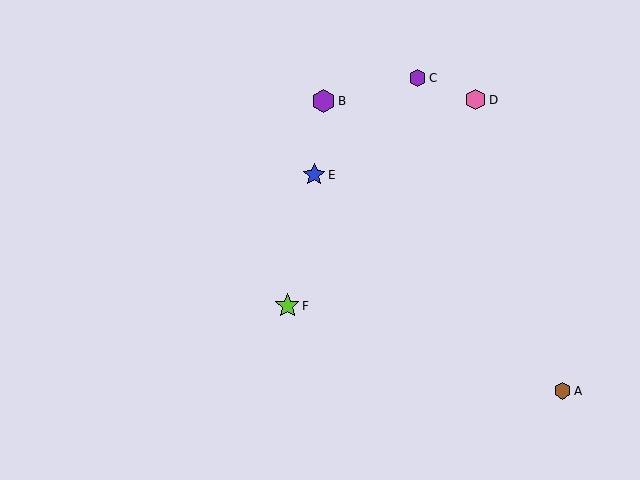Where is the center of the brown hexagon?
The center of the brown hexagon is at (563, 391).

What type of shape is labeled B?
Shape B is a purple hexagon.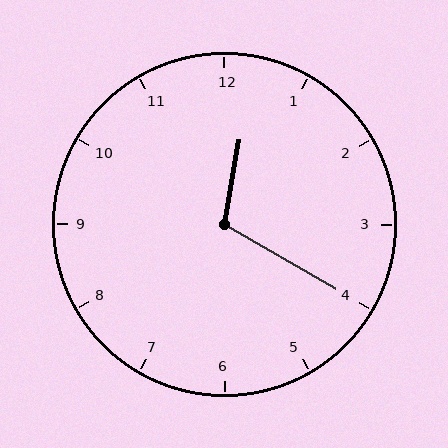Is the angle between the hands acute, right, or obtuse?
It is obtuse.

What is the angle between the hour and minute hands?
Approximately 110 degrees.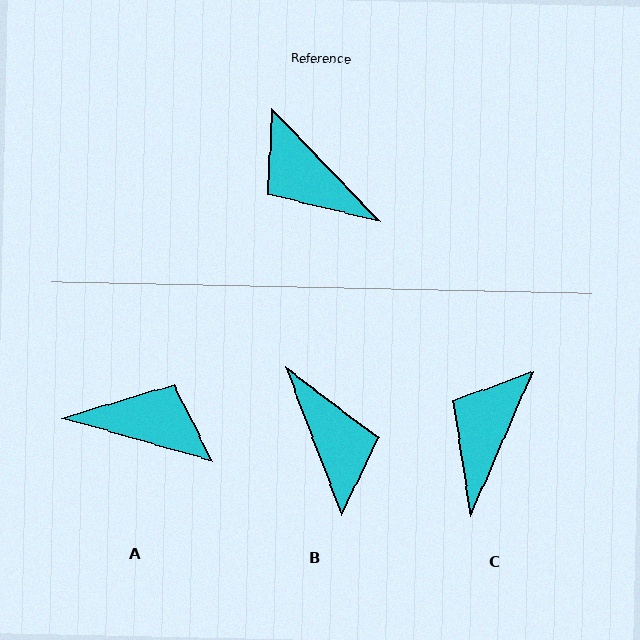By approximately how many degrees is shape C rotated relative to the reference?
Approximately 67 degrees clockwise.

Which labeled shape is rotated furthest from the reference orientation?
B, about 157 degrees away.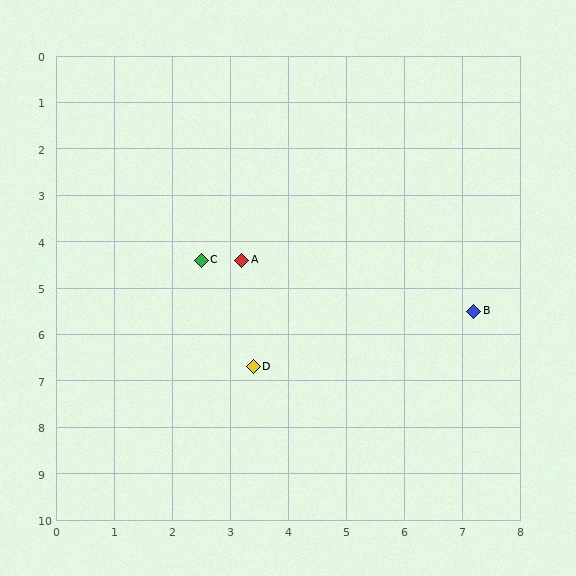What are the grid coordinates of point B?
Point B is at approximately (7.2, 5.5).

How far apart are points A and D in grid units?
Points A and D are about 2.3 grid units apart.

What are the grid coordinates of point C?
Point C is at approximately (2.5, 4.4).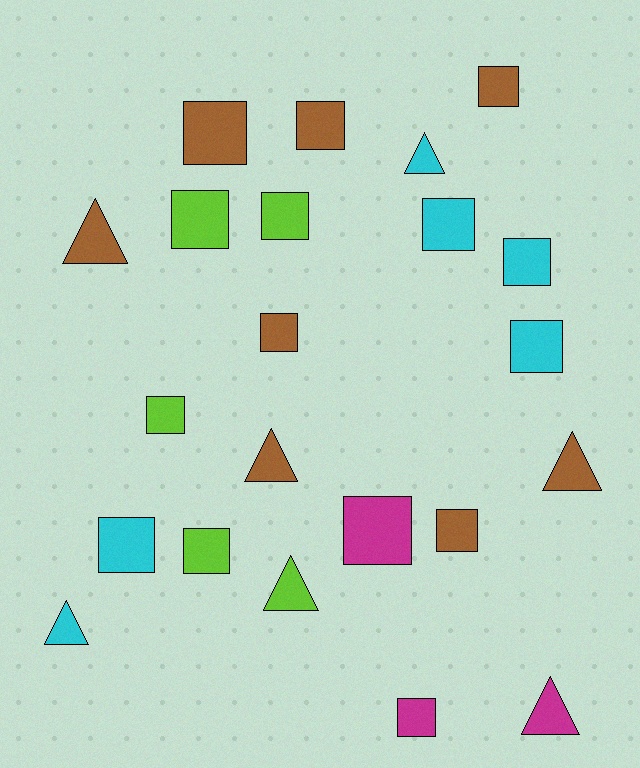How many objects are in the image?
There are 22 objects.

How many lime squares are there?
There are 4 lime squares.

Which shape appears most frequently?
Square, with 15 objects.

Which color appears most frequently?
Brown, with 8 objects.